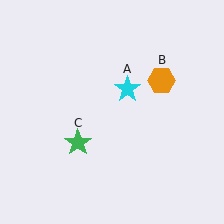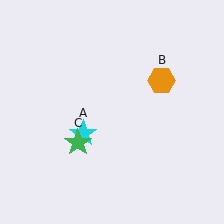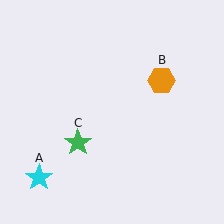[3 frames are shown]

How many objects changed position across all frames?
1 object changed position: cyan star (object A).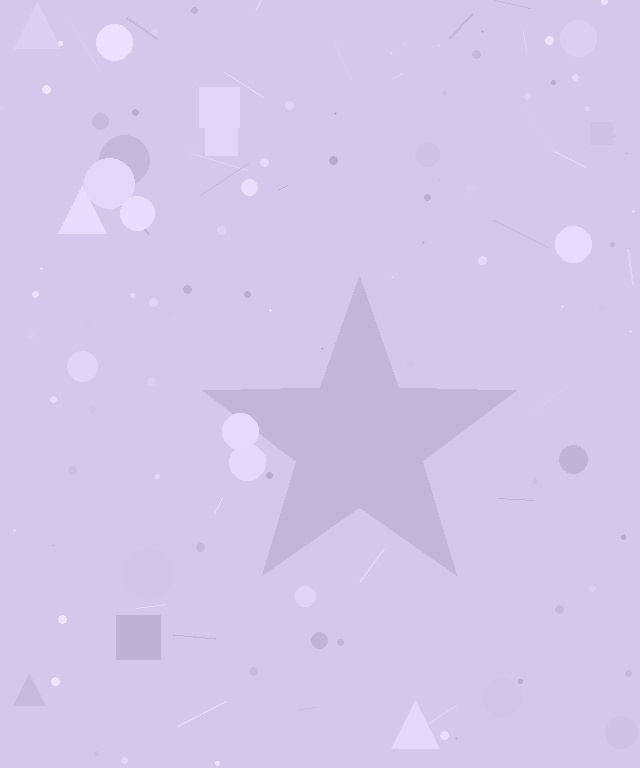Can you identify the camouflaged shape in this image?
The camouflaged shape is a star.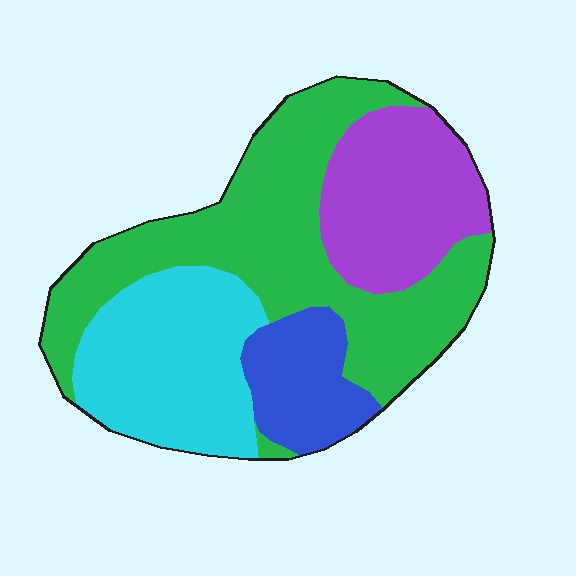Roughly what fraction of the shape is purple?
Purple covers about 20% of the shape.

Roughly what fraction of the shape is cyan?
Cyan takes up about one quarter (1/4) of the shape.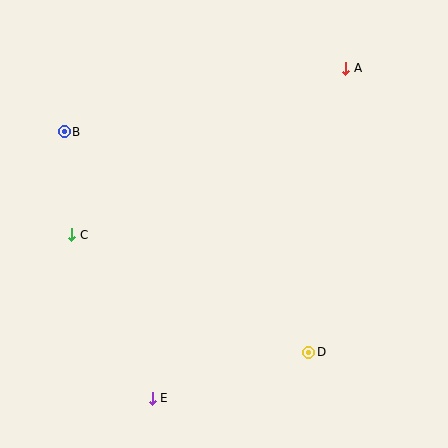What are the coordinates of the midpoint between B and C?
The midpoint between B and C is at (68, 183).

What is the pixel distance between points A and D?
The distance between A and D is 286 pixels.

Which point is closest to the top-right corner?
Point A is closest to the top-right corner.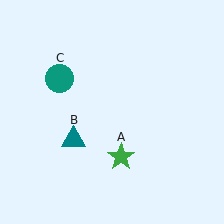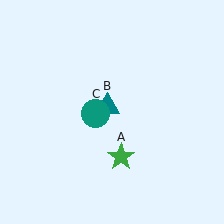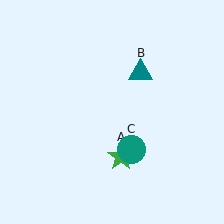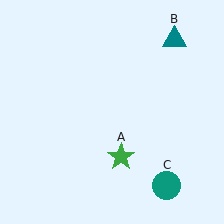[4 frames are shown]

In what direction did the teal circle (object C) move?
The teal circle (object C) moved down and to the right.